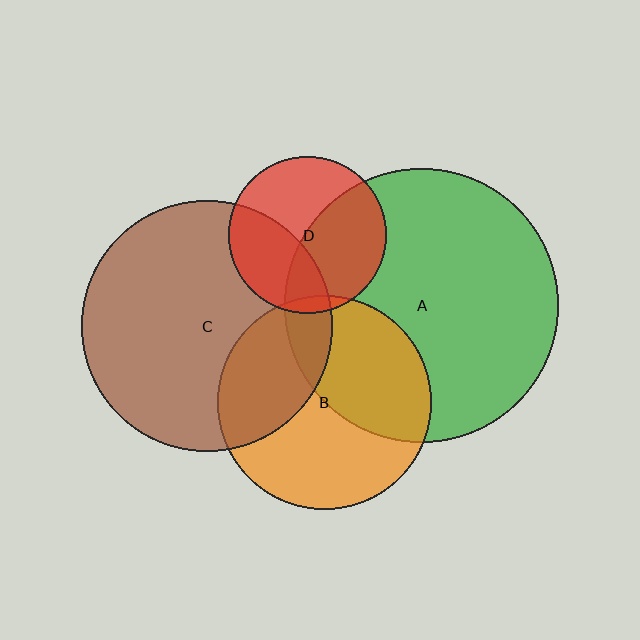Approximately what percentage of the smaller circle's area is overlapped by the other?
Approximately 40%.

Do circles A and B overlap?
Yes.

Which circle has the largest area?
Circle A (green).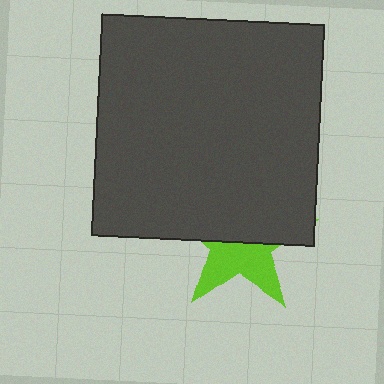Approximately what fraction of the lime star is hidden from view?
Roughly 57% of the lime star is hidden behind the dark gray square.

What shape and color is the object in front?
The object in front is a dark gray square.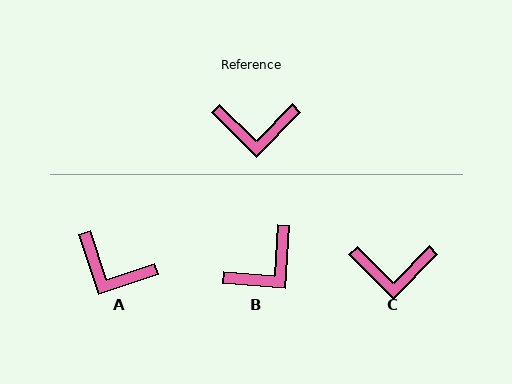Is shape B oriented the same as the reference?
No, it is off by about 41 degrees.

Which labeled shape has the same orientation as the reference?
C.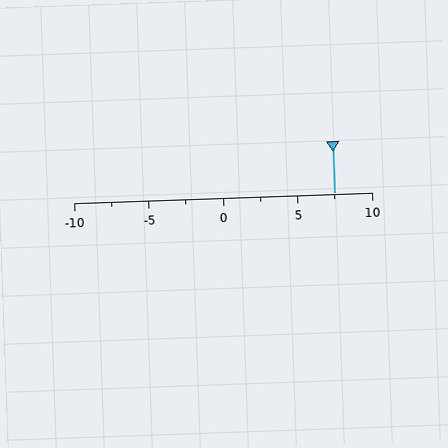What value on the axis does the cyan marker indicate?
The marker indicates approximately 7.5.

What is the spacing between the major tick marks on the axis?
The major ticks are spaced 5 apart.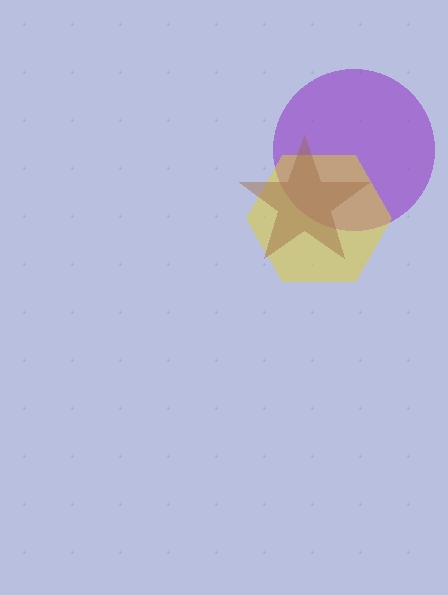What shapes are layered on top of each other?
The layered shapes are: a purple circle, a yellow hexagon, a brown star.